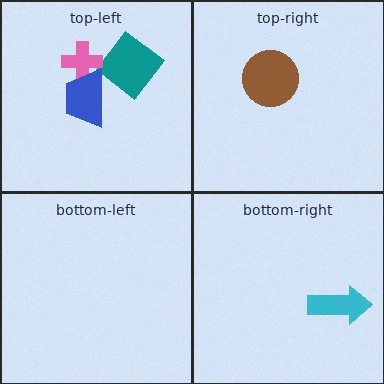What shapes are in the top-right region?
The brown circle.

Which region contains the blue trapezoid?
The top-left region.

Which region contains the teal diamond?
The top-left region.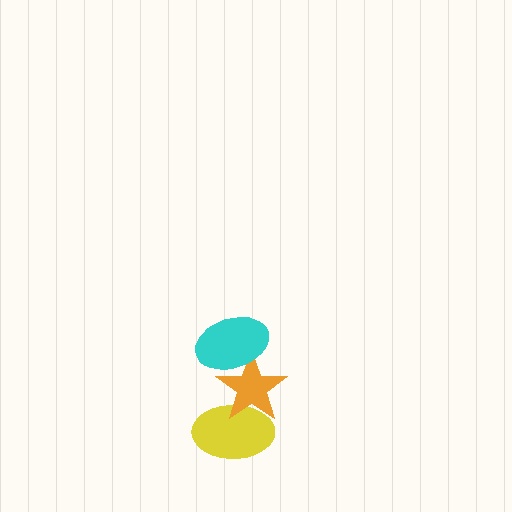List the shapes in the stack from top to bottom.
From top to bottom: the cyan ellipse, the orange star, the yellow ellipse.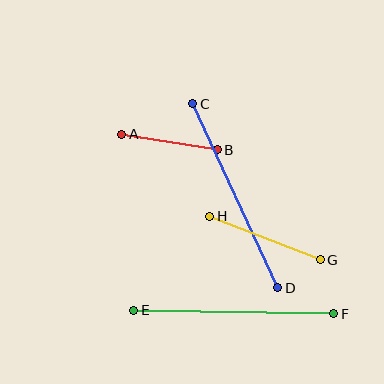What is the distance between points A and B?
The distance is approximately 97 pixels.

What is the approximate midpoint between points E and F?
The midpoint is at approximately (234, 312) pixels.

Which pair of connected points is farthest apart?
Points C and D are farthest apart.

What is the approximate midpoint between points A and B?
The midpoint is at approximately (169, 142) pixels.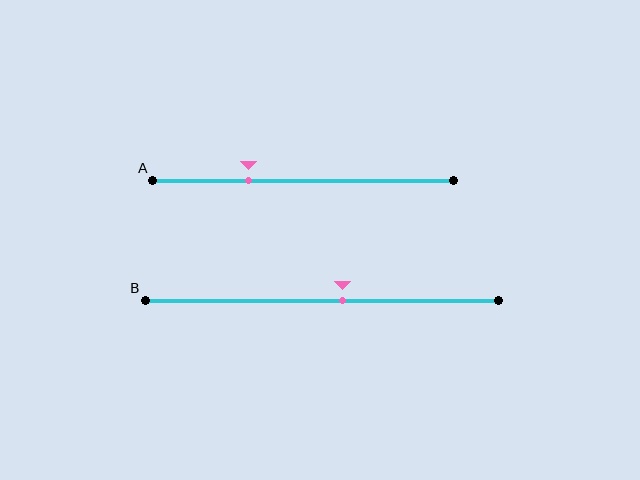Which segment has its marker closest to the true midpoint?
Segment B has its marker closest to the true midpoint.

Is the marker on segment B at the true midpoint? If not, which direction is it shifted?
No, the marker on segment B is shifted to the right by about 6% of the segment length.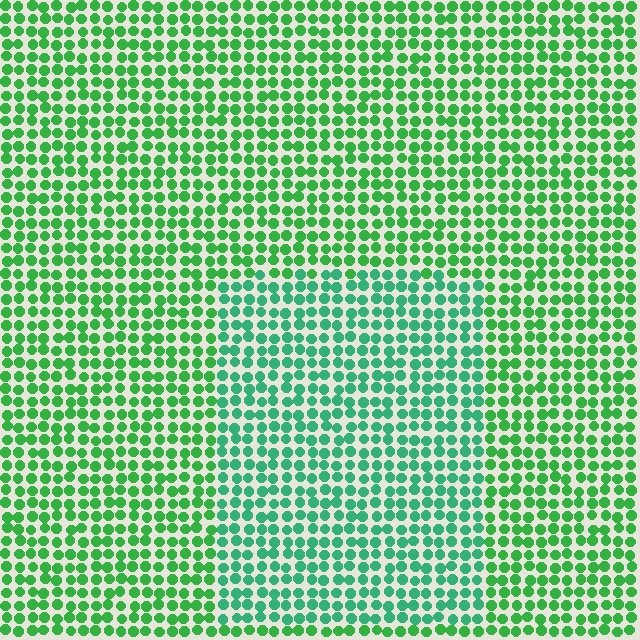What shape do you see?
I see a rectangle.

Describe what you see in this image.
The image is filled with small green elements in a uniform arrangement. A rectangle-shaped region is visible where the elements are tinted to a slightly different hue, forming a subtle color boundary.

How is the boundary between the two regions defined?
The boundary is defined purely by a slight shift in hue (about 25 degrees). Spacing, size, and orientation are identical on both sides.